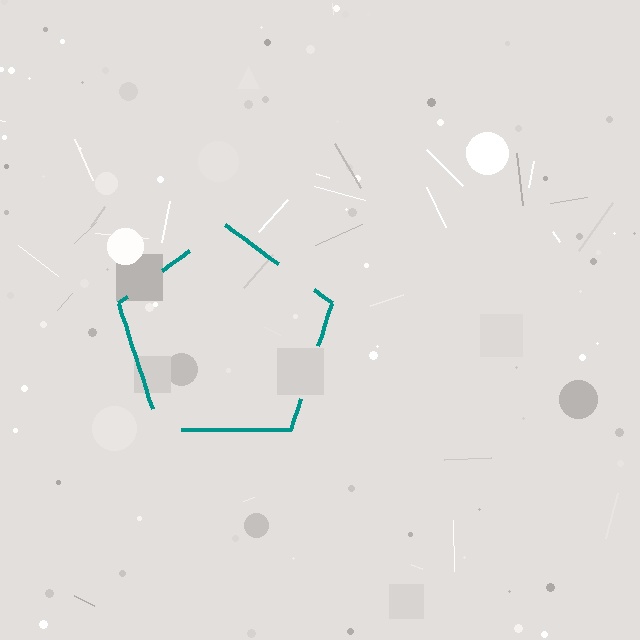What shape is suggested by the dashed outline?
The dashed outline suggests a pentagon.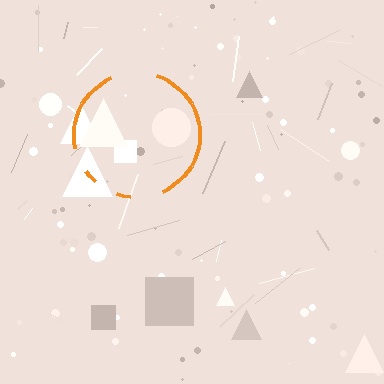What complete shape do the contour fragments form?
The contour fragments form a circle.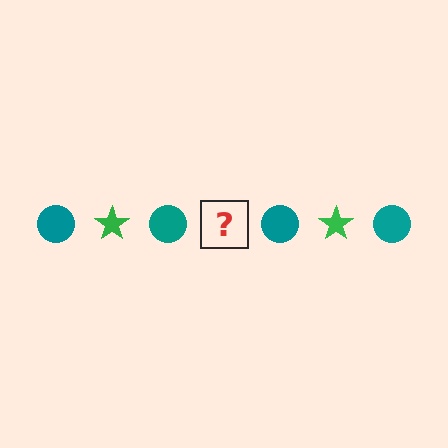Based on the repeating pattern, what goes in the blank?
The blank should be a green star.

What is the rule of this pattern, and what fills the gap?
The rule is that the pattern alternates between teal circle and green star. The gap should be filled with a green star.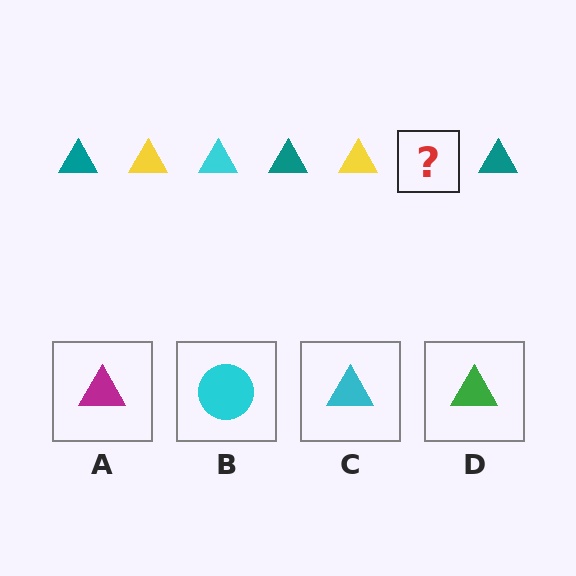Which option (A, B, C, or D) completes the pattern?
C.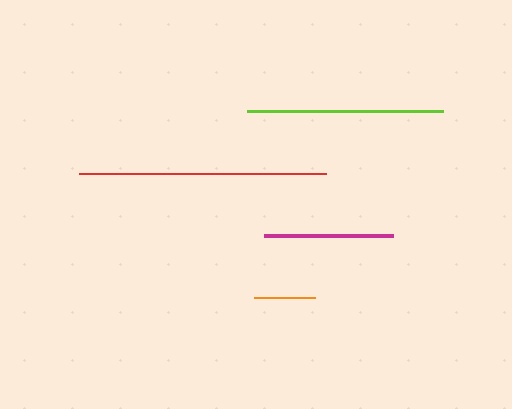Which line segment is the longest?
The red line is the longest at approximately 247 pixels.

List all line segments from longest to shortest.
From longest to shortest: red, lime, magenta, orange.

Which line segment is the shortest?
The orange line is the shortest at approximately 61 pixels.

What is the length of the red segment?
The red segment is approximately 247 pixels long.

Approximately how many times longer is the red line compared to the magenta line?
The red line is approximately 1.9 times the length of the magenta line.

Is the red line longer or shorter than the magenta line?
The red line is longer than the magenta line.